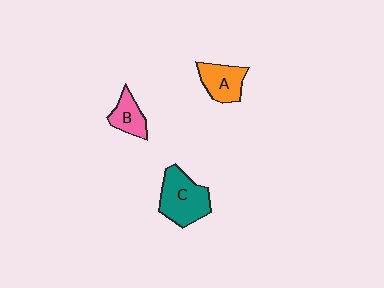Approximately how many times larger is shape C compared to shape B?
Approximately 1.9 times.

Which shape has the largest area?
Shape C (teal).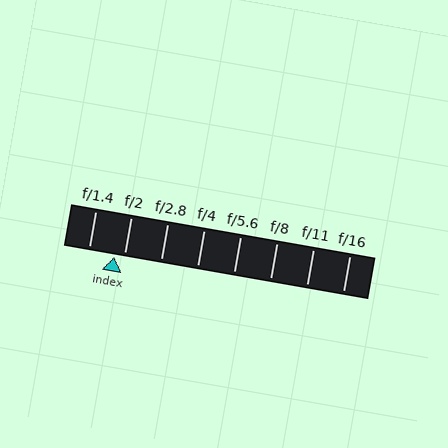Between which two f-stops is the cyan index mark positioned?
The index mark is between f/1.4 and f/2.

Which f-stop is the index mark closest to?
The index mark is closest to f/2.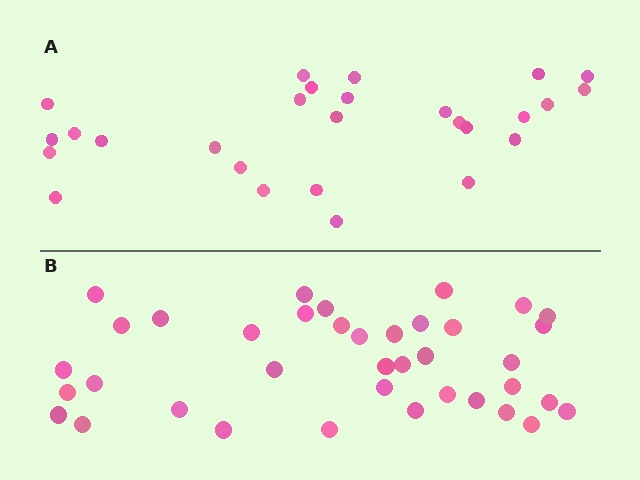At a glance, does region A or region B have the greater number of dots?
Region B (the bottom region) has more dots.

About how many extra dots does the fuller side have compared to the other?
Region B has roughly 12 or so more dots than region A.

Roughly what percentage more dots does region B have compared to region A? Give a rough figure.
About 40% more.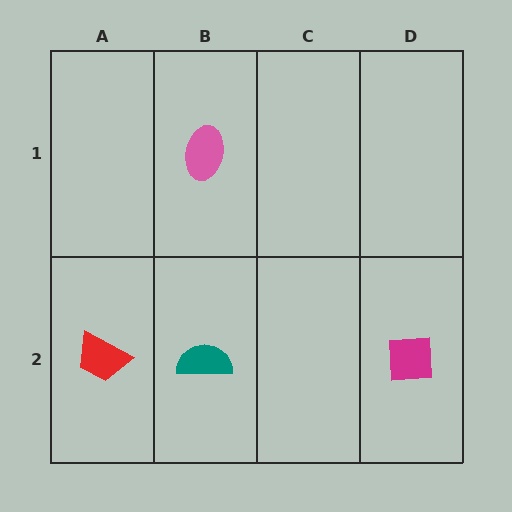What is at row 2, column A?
A red trapezoid.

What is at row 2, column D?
A magenta square.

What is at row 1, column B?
A pink ellipse.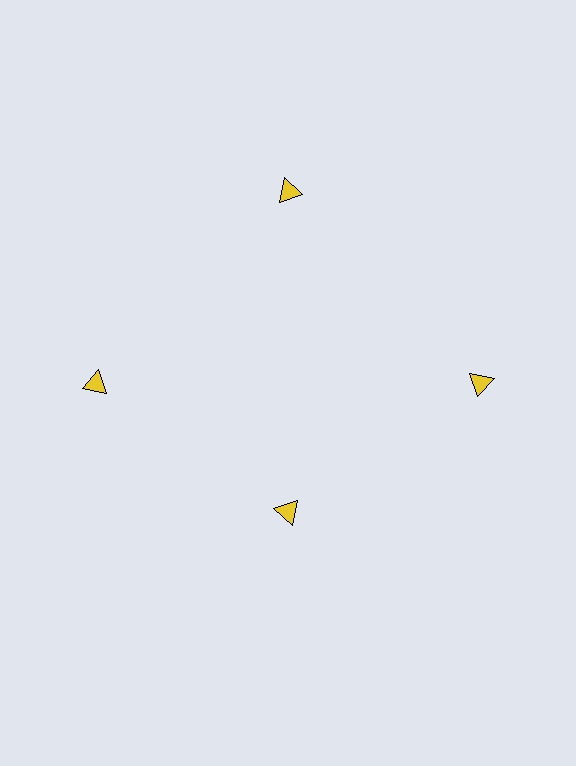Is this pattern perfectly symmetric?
No. The 4 yellow triangles are arranged in a ring, but one element near the 6 o'clock position is pulled inward toward the center, breaking the 4-fold rotational symmetry.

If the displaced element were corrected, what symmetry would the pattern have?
It would have 4-fold rotational symmetry — the pattern would map onto itself every 90 degrees.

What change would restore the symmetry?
The symmetry would be restored by moving it outward, back onto the ring so that all 4 triangles sit at equal angles and equal distance from the center.